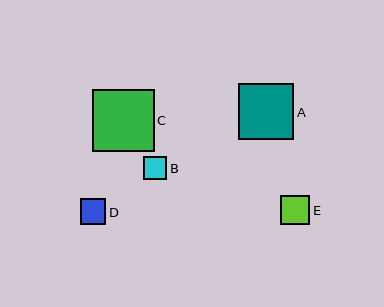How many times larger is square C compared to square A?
Square C is approximately 1.1 times the size of square A.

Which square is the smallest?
Square B is the smallest with a size of approximately 23 pixels.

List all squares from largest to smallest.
From largest to smallest: C, A, E, D, B.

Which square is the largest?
Square C is the largest with a size of approximately 62 pixels.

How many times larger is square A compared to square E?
Square A is approximately 1.9 times the size of square E.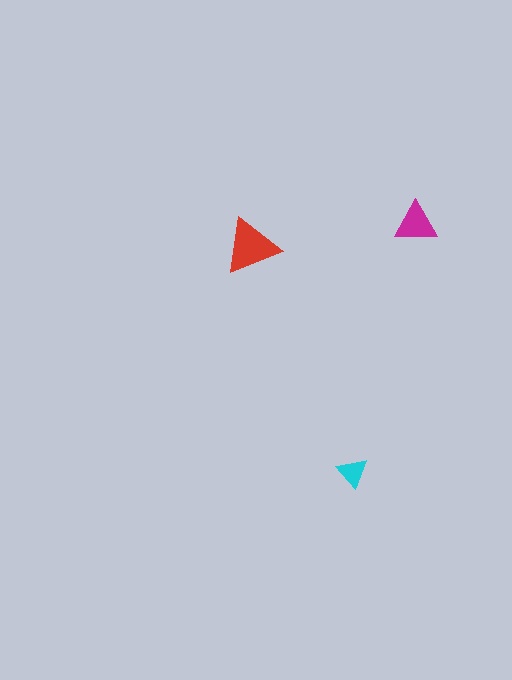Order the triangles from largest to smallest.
the red one, the magenta one, the cyan one.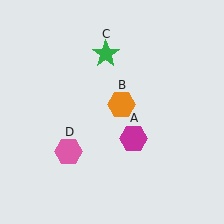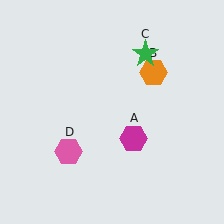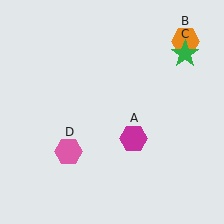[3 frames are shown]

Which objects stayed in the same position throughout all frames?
Magenta hexagon (object A) and pink hexagon (object D) remained stationary.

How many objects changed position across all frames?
2 objects changed position: orange hexagon (object B), green star (object C).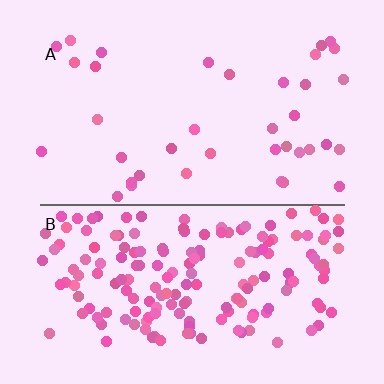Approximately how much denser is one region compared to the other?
Approximately 4.7× — region B over region A.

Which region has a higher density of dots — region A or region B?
B (the bottom).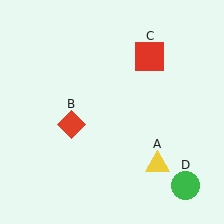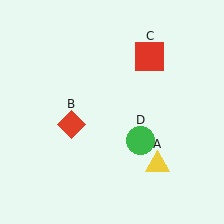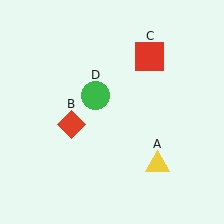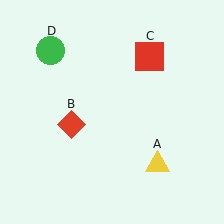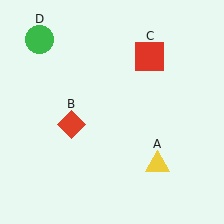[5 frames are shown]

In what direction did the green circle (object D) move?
The green circle (object D) moved up and to the left.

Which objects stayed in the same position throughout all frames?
Yellow triangle (object A) and red diamond (object B) and red square (object C) remained stationary.